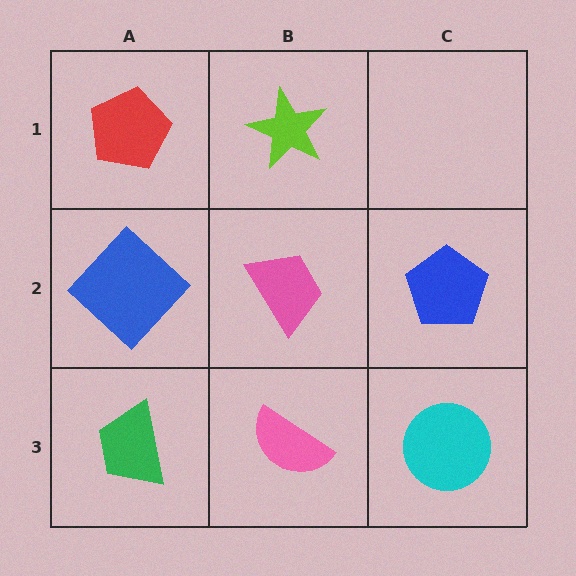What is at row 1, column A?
A red pentagon.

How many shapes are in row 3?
3 shapes.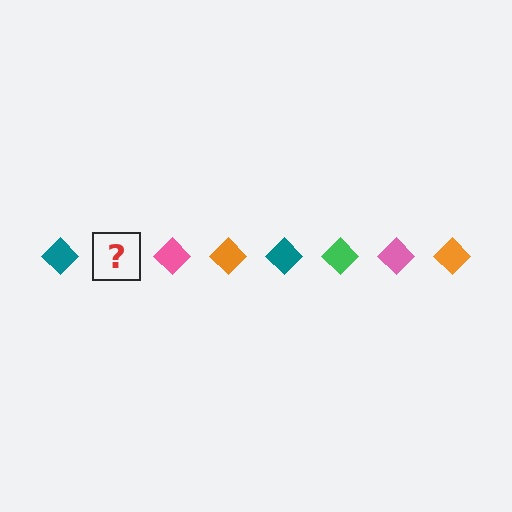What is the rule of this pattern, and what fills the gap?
The rule is that the pattern cycles through teal, green, pink, orange diamonds. The gap should be filled with a green diamond.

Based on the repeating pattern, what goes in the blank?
The blank should be a green diamond.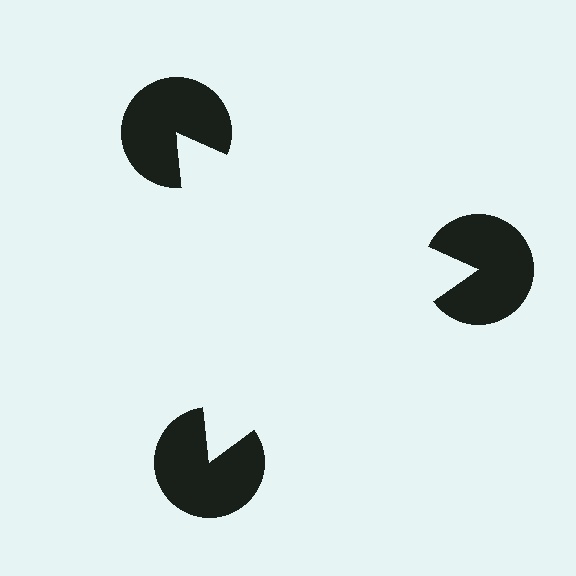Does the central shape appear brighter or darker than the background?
It typically appears slightly brighter than the background, even though no actual brightness change is drawn.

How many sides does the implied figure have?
3 sides.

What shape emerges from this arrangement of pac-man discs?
An illusory triangle — its edges are inferred from the aligned wedge cuts in the pac-man discs, not physically drawn.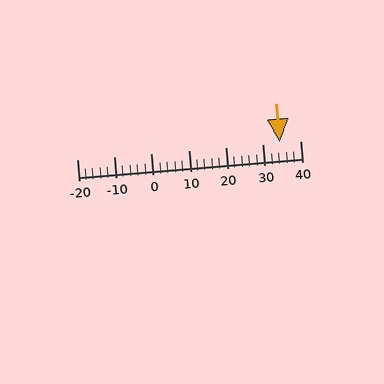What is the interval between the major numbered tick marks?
The major tick marks are spaced 10 units apart.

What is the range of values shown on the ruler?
The ruler shows values from -20 to 40.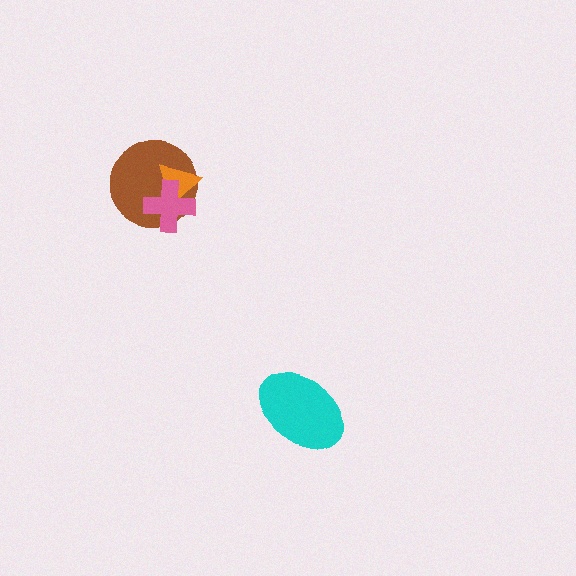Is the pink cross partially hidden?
No, no other shape covers it.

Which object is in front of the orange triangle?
The pink cross is in front of the orange triangle.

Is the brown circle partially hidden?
Yes, it is partially covered by another shape.